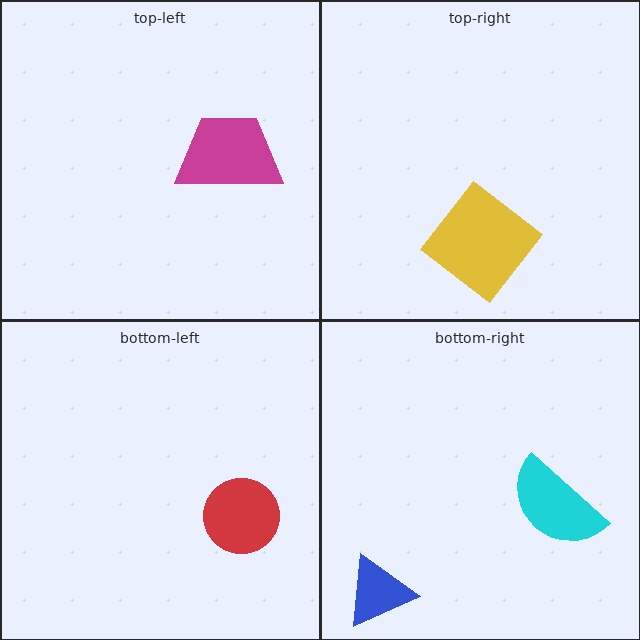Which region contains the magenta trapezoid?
The top-left region.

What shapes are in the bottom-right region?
The cyan semicircle, the blue triangle.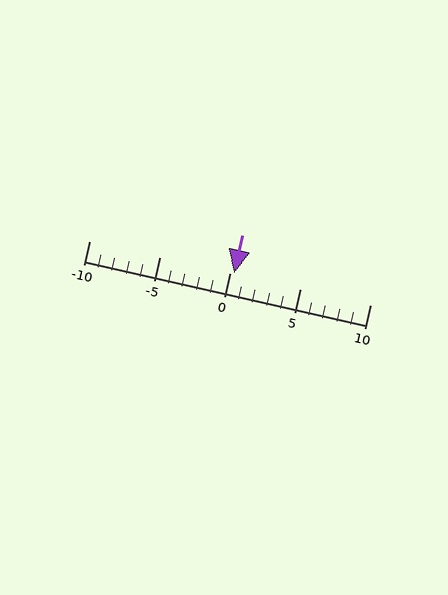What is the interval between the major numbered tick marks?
The major tick marks are spaced 5 units apart.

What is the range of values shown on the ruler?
The ruler shows values from -10 to 10.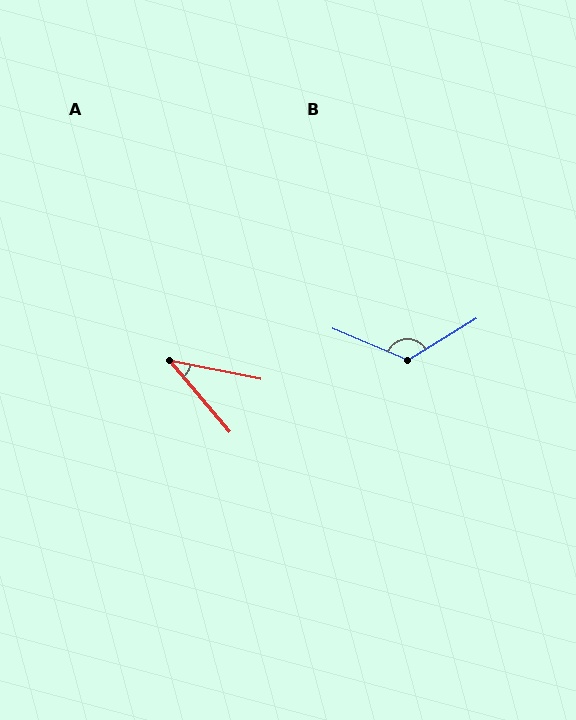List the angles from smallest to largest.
A (39°), B (126°).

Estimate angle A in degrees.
Approximately 39 degrees.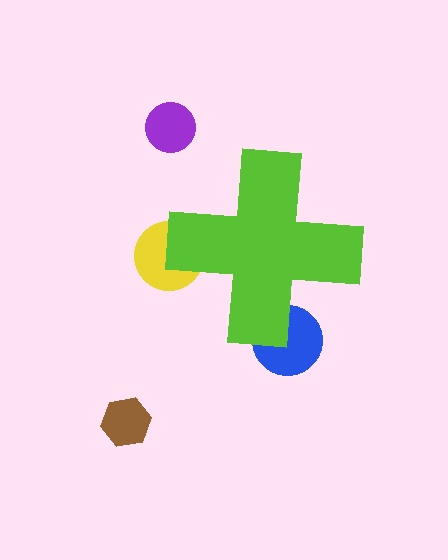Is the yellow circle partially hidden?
Yes, the yellow circle is partially hidden behind the lime cross.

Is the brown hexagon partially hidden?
No, the brown hexagon is fully visible.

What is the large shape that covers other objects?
A lime cross.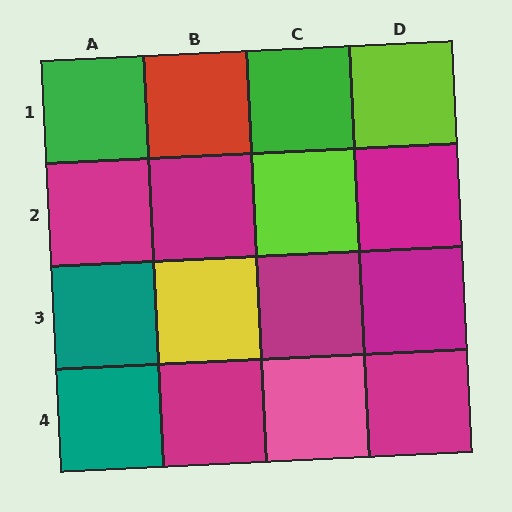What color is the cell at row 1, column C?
Green.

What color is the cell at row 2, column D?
Magenta.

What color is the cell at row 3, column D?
Magenta.